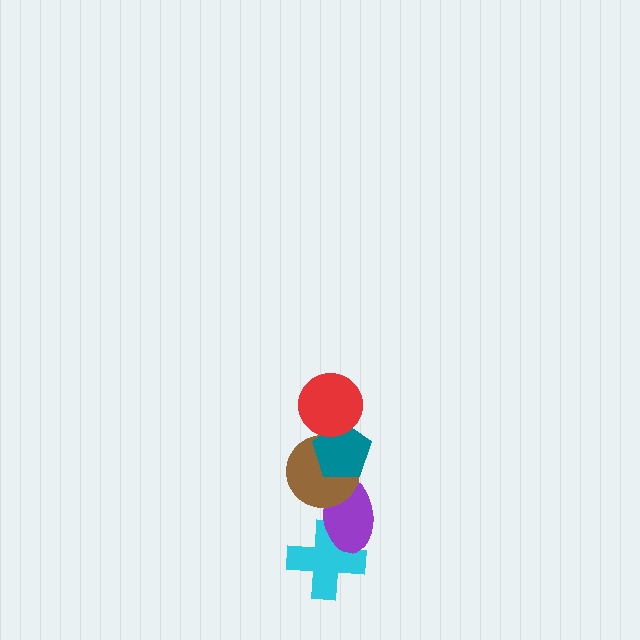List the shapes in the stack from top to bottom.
From top to bottom: the red circle, the teal pentagon, the brown circle, the purple ellipse, the cyan cross.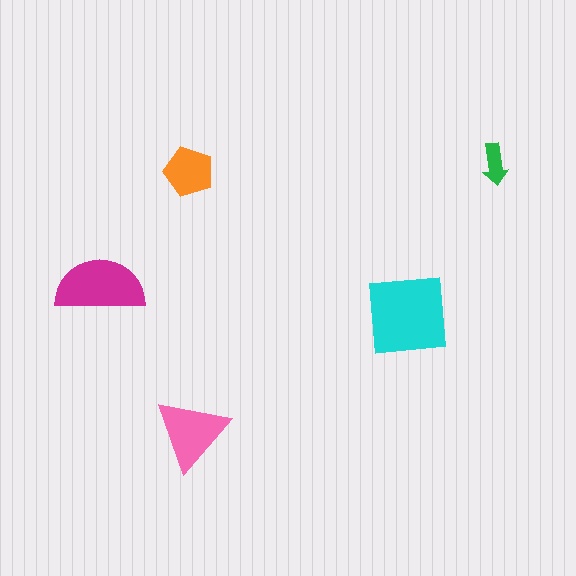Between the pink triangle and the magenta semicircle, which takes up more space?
The magenta semicircle.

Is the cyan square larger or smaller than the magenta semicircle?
Larger.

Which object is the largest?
The cyan square.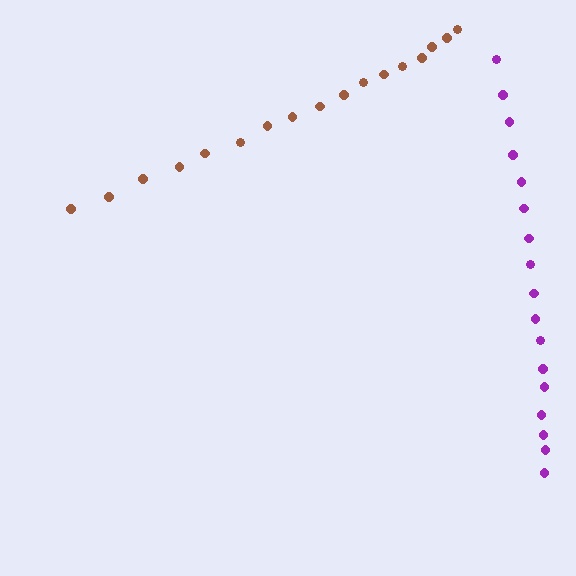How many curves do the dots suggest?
There are 2 distinct paths.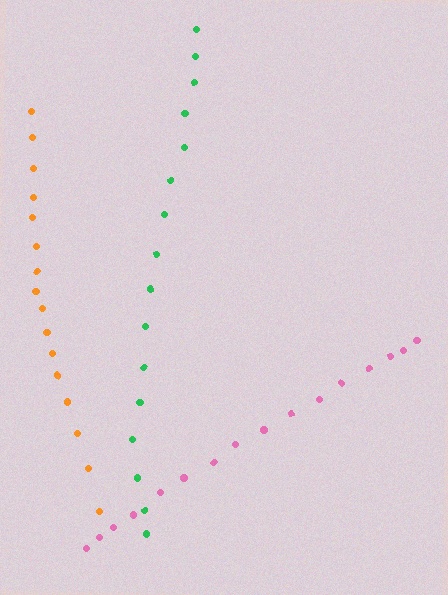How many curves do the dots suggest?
There are 3 distinct paths.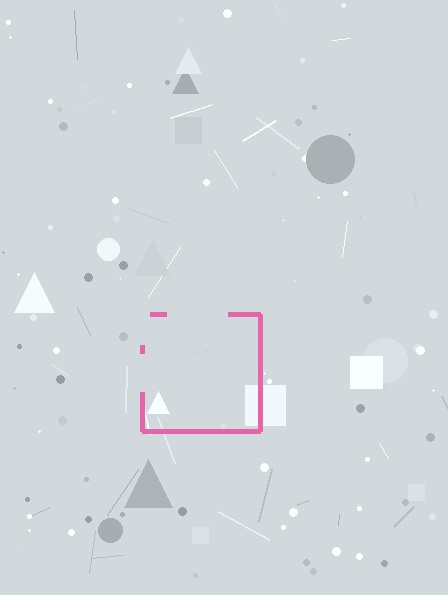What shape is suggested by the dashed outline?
The dashed outline suggests a square.